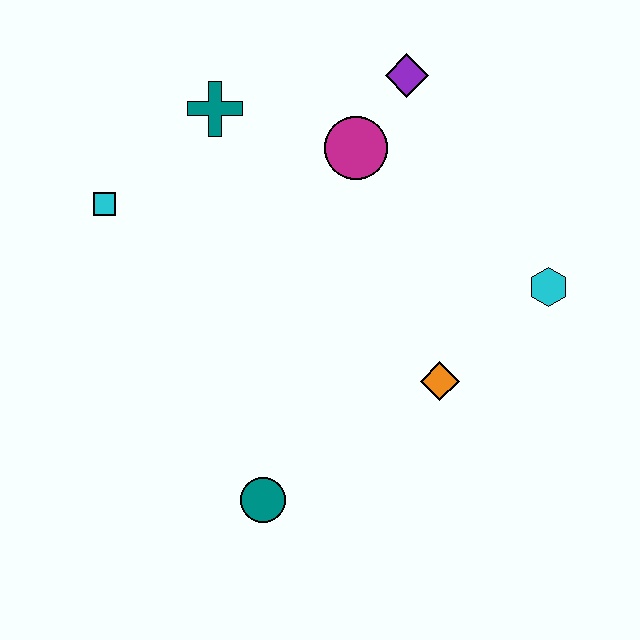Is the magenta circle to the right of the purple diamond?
No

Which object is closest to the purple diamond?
The magenta circle is closest to the purple diamond.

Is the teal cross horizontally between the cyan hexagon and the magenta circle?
No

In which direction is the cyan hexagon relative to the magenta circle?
The cyan hexagon is to the right of the magenta circle.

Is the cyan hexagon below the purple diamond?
Yes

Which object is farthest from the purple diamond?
The teal circle is farthest from the purple diamond.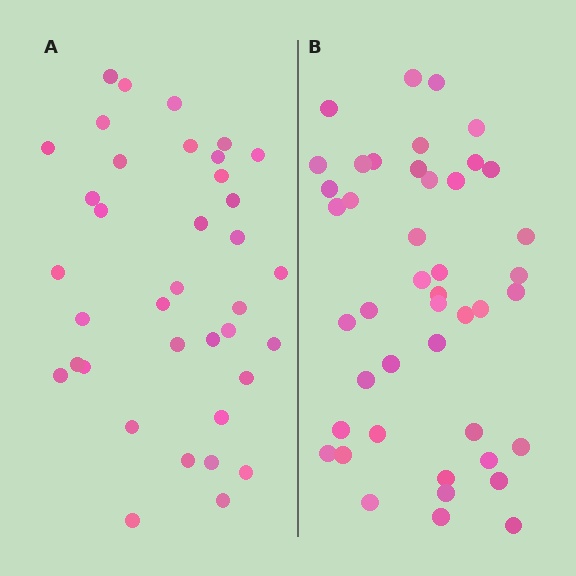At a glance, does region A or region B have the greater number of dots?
Region B (the right region) has more dots.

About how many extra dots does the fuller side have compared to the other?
Region B has roughly 8 or so more dots than region A.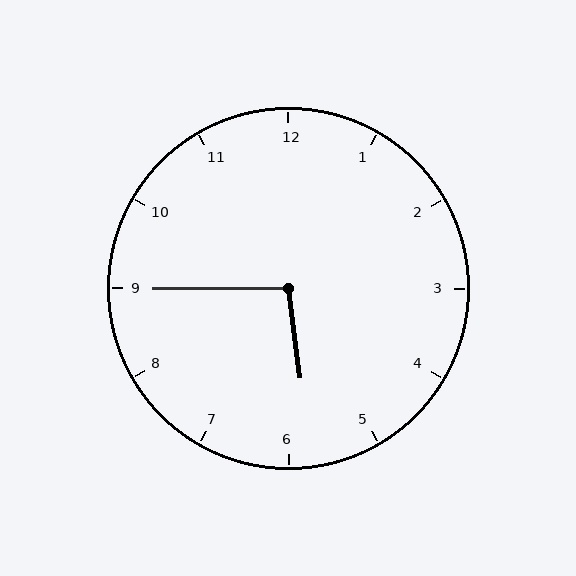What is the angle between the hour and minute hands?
Approximately 98 degrees.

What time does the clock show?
5:45.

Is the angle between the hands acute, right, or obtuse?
It is obtuse.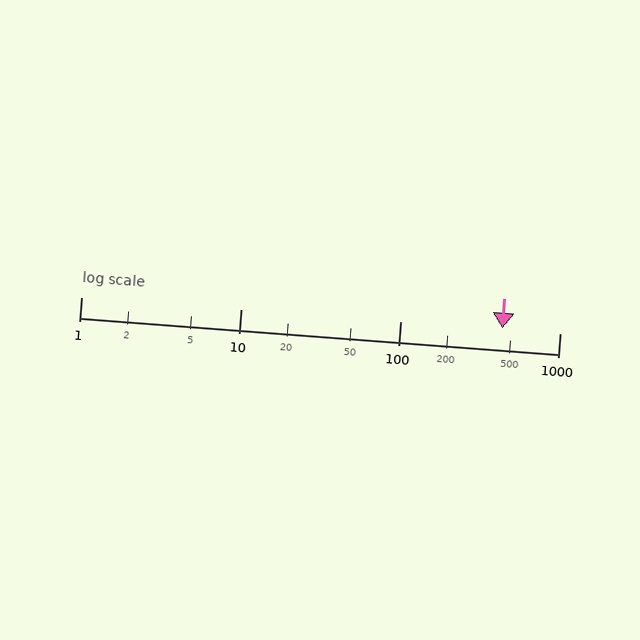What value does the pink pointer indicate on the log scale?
The pointer indicates approximately 440.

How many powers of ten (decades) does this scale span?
The scale spans 3 decades, from 1 to 1000.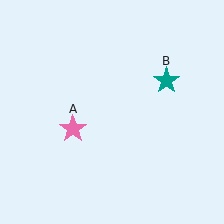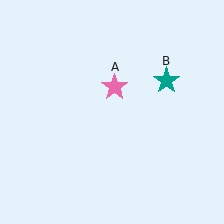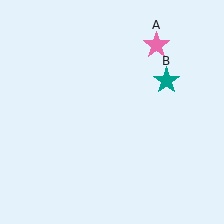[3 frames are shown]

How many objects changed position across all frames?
1 object changed position: pink star (object A).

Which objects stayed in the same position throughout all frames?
Teal star (object B) remained stationary.